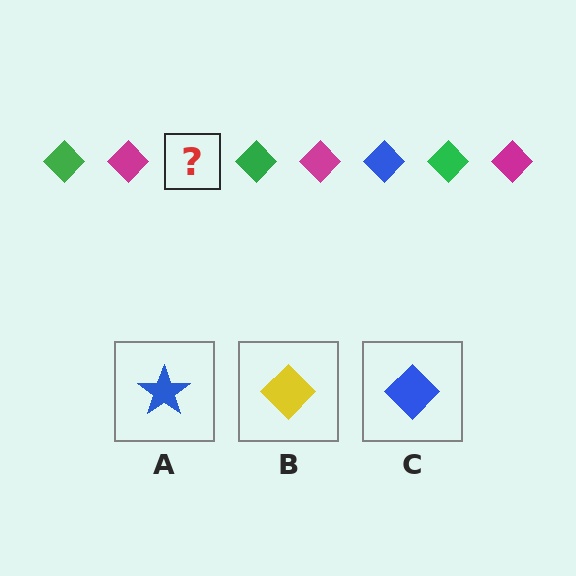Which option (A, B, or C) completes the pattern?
C.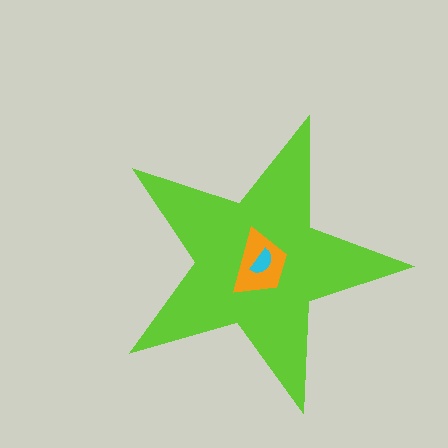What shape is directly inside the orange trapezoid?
The cyan semicircle.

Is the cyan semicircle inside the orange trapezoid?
Yes.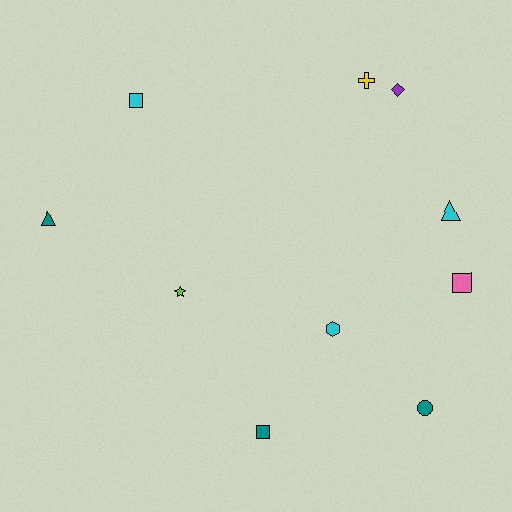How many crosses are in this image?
There is 1 cross.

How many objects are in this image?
There are 10 objects.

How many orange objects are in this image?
There are no orange objects.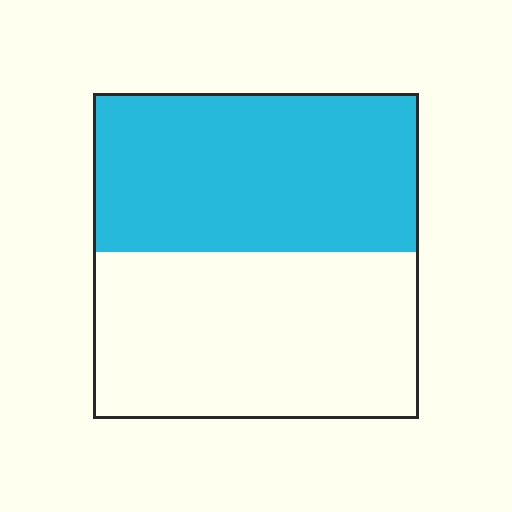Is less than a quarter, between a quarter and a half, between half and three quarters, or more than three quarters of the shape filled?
Between a quarter and a half.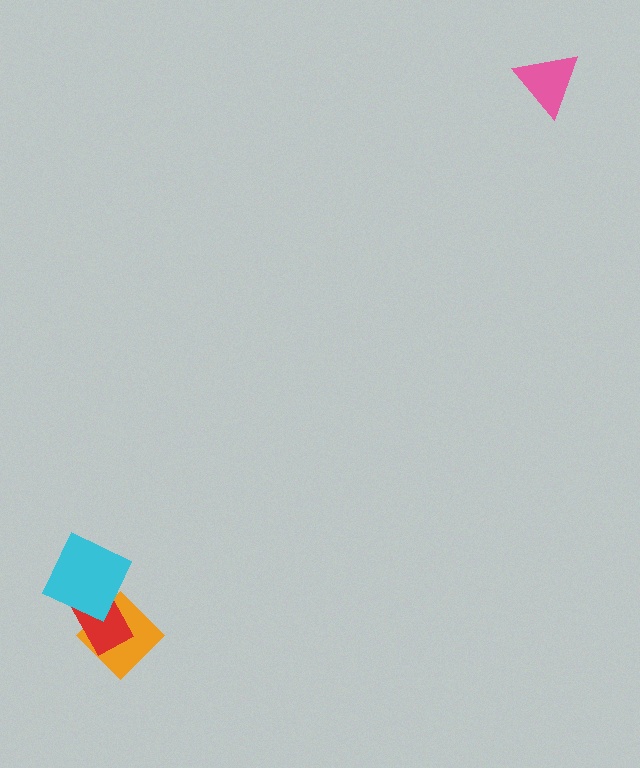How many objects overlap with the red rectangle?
2 objects overlap with the red rectangle.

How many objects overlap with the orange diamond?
2 objects overlap with the orange diamond.